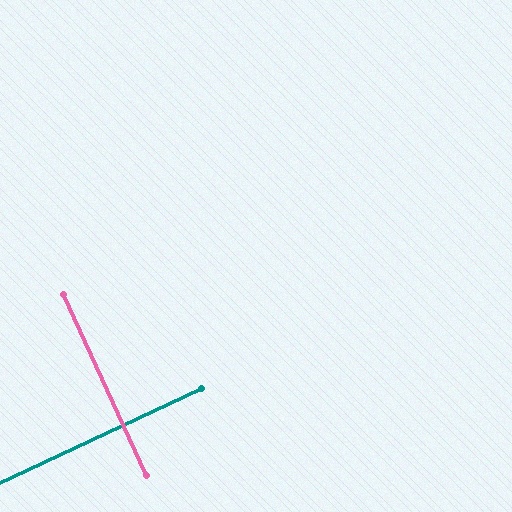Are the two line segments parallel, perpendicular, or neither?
Perpendicular — they meet at approximately 90°.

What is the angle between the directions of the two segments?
Approximately 90 degrees.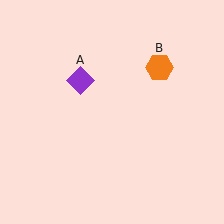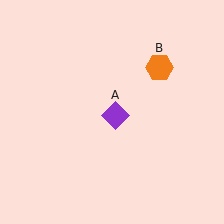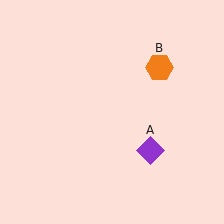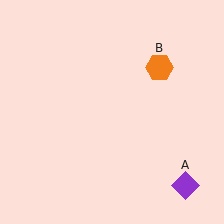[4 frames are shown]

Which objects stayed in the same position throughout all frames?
Orange hexagon (object B) remained stationary.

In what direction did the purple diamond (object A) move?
The purple diamond (object A) moved down and to the right.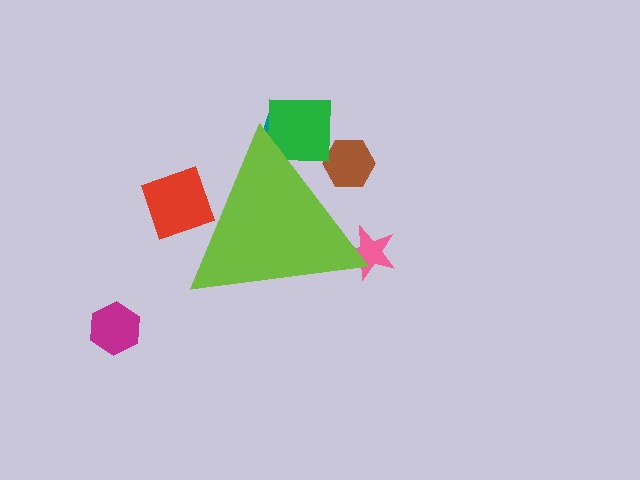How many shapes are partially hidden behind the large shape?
5 shapes are partially hidden.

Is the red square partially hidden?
Yes, the red square is partially hidden behind the lime triangle.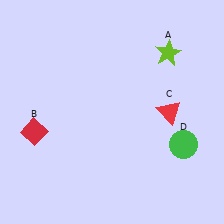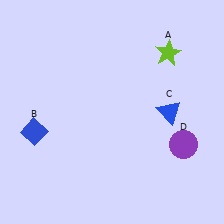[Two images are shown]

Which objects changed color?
B changed from red to blue. C changed from red to blue. D changed from green to purple.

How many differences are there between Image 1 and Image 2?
There are 3 differences between the two images.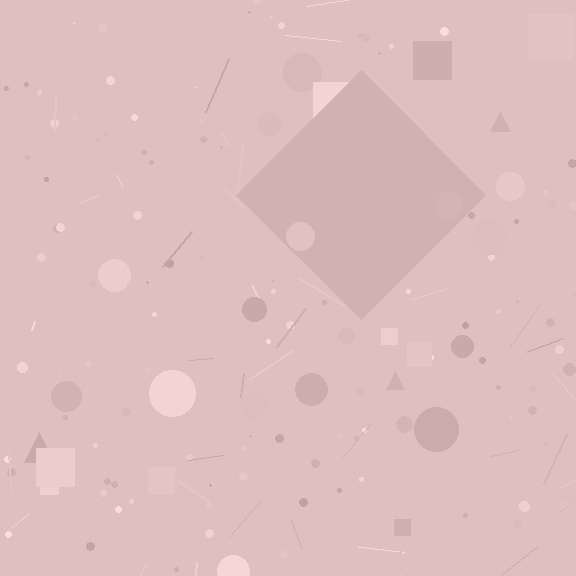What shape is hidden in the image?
A diamond is hidden in the image.